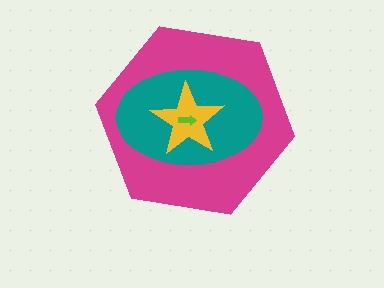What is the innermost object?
The lime arrow.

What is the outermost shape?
The magenta hexagon.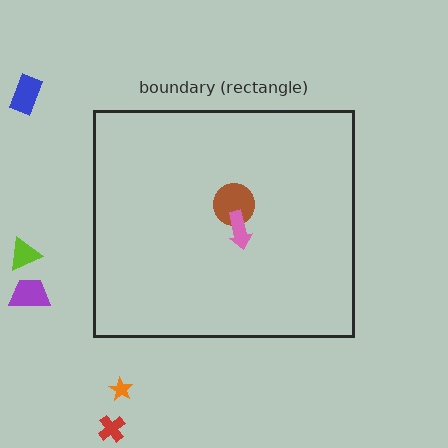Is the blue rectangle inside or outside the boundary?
Outside.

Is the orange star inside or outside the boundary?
Outside.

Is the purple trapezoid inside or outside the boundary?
Outside.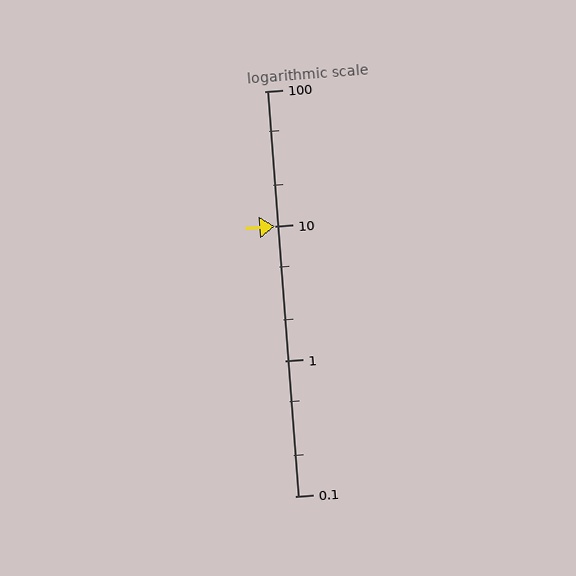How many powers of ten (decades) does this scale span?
The scale spans 3 decades, from 0.1 to 100.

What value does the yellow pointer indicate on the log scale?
The pointer indicates approximately 10.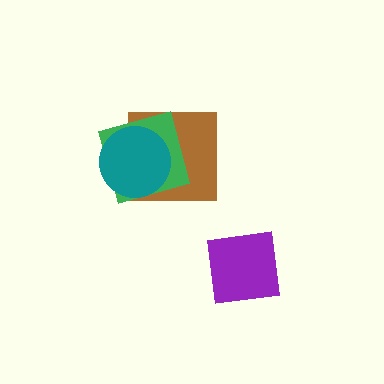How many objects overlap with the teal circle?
2 objects overlap with the teal circle.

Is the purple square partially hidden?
No, no other shape covers it.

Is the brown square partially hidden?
Yes, it is partially covered by another shape.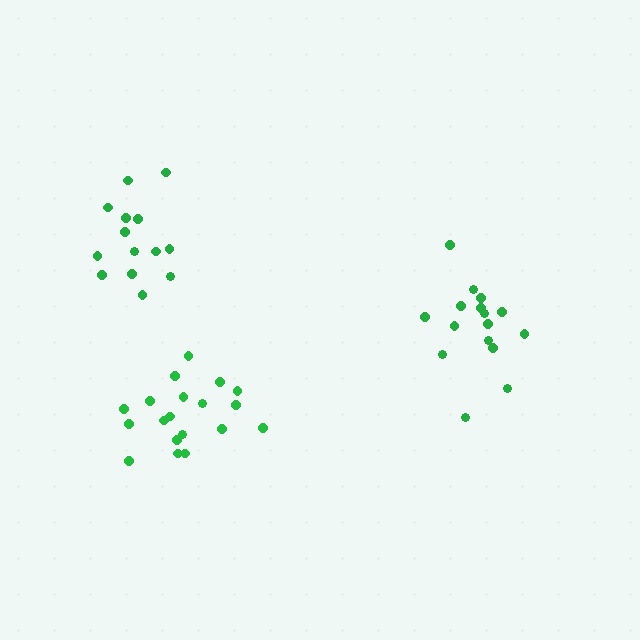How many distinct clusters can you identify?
There are 3 distinct clusters.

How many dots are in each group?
Group 1: 14 dots, Group 2: 19 dots, Group 3: 16 dots (49 total).